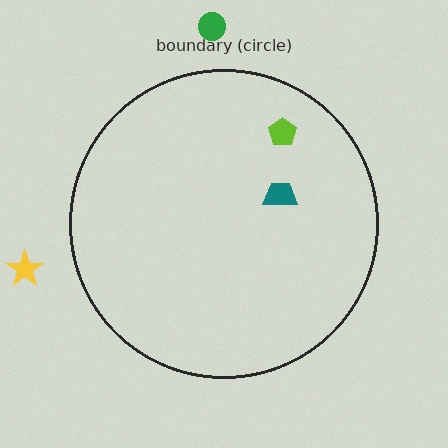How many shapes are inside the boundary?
2 inside, 2 outside.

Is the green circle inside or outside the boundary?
Outside.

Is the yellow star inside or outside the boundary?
Outside.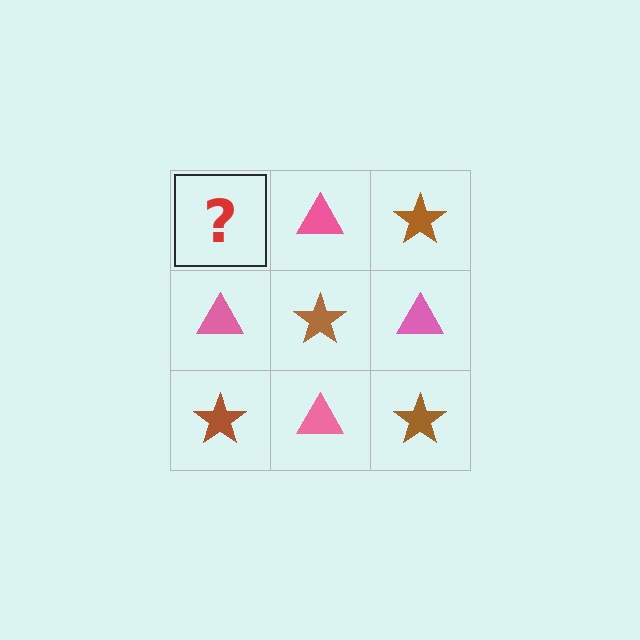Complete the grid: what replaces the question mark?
The question mark should be replaced with a brown star.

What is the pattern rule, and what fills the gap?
The rule is that it alternates brown star and pink triangle in a checkerboard pattern. The gap should be filled with a brown star.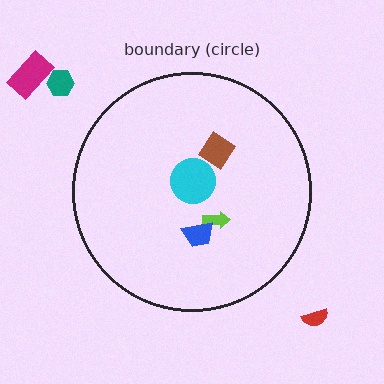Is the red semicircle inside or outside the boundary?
Outside.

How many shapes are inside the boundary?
4 inside, 3 outside.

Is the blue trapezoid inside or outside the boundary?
Inside.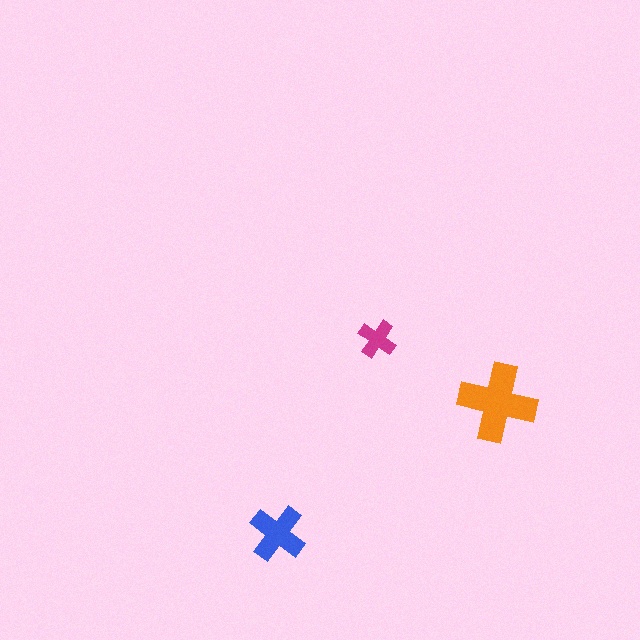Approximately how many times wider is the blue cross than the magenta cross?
About 1.5 times wider.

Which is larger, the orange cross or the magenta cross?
The orange one.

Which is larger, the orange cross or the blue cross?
The orange one.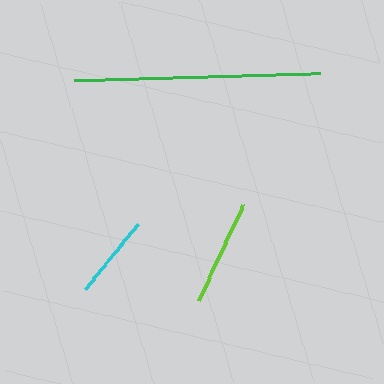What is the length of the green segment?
The green segment is approximately 246 pixels long.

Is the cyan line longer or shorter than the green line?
The green line is longer than the cyan line.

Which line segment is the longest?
The green line is the longest at approximately 246 pixels.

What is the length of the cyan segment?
The cyan segment is approximately 85 pixels long.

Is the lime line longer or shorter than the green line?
The green line is longer than the lime line.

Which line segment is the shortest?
The cyan line is the shortest at approximately 85 pixels.